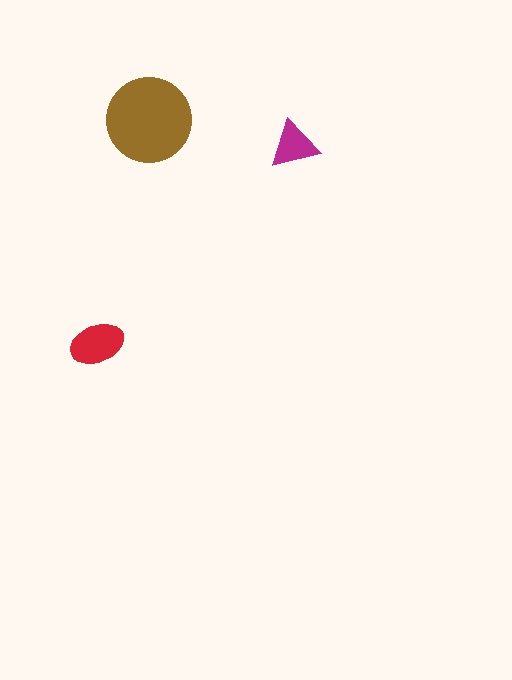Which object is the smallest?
The magenta triangle.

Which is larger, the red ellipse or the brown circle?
The brown circle.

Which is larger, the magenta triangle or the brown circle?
The brown circle.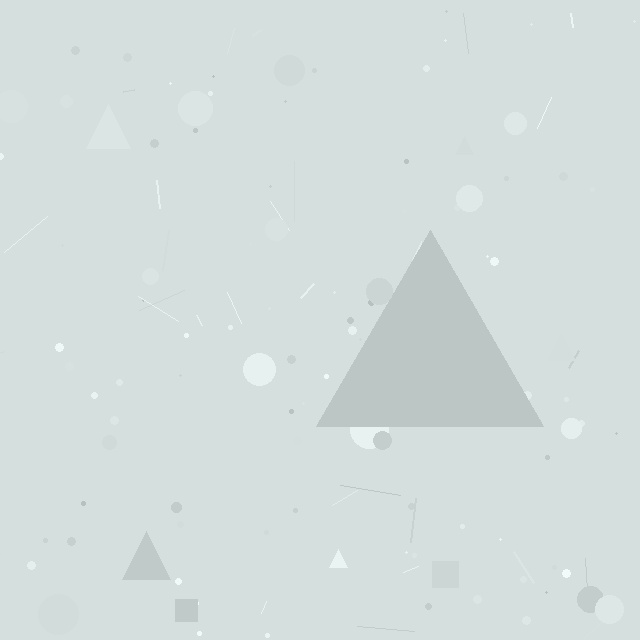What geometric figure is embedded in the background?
A triangle is embedded in the background.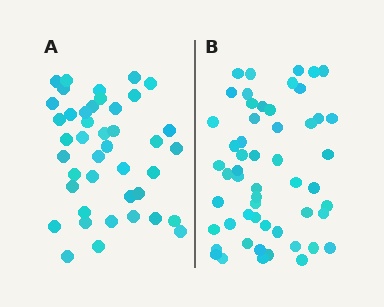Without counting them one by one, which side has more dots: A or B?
Region B (the right region) has more dots.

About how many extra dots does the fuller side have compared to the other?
Region B has roughly 12 or so more dots than region A.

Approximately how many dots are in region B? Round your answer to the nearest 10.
About 50 dots. (The exact count is 54, which rounds to 50.)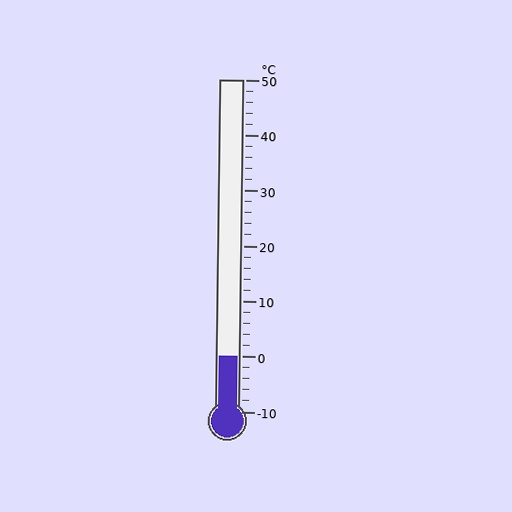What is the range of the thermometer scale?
The thermometer scale ranges from -10°C to 50°C.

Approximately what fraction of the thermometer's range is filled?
The thermometer is filled to approximately 15% of its range.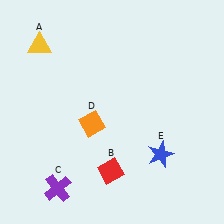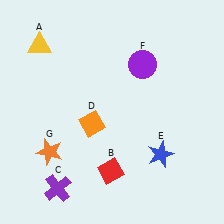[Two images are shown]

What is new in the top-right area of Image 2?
A purple circle (F) was added in the top-right area of Image 2.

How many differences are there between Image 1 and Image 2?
There are 2 differences between the two images.